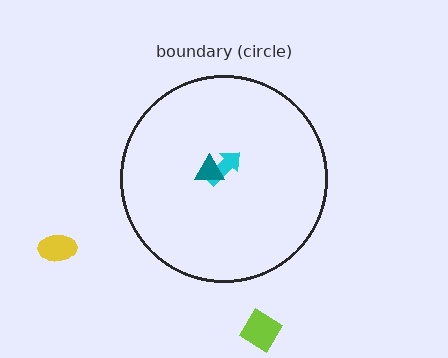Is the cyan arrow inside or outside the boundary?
Inside.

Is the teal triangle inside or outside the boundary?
Inside.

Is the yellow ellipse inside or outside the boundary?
Outside.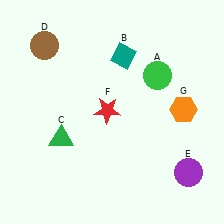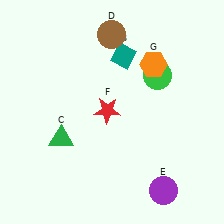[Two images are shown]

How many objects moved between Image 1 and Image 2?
3 objects moved between the two images.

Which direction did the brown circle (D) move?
The brown circle (D) moved right.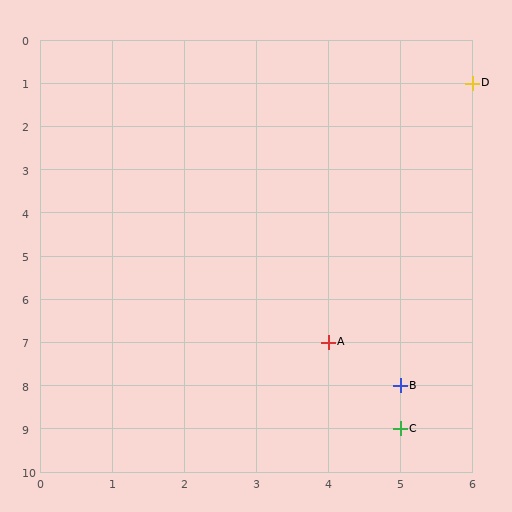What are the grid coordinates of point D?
Point D is at grid coordinates (6, 1).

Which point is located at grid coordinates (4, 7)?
Point A is at (4, 7).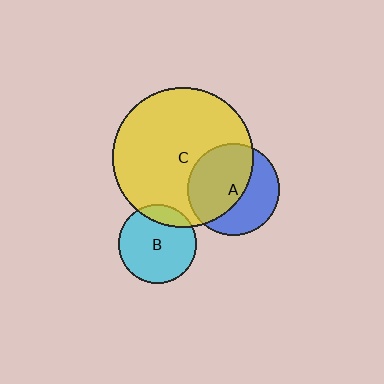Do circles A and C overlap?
Yes.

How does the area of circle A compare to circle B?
Approximately 1.4 times.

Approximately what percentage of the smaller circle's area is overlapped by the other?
Approximately 55%.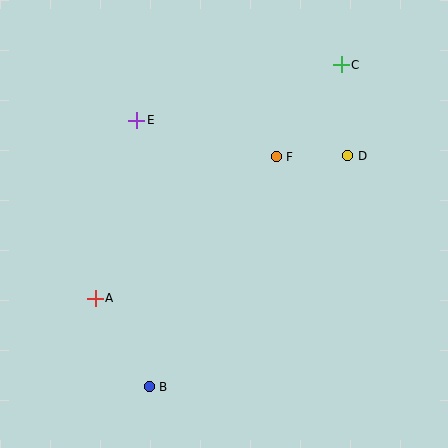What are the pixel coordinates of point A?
Point A is at (95, 298).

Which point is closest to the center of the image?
Point F at (276, 157) is closest to the center.